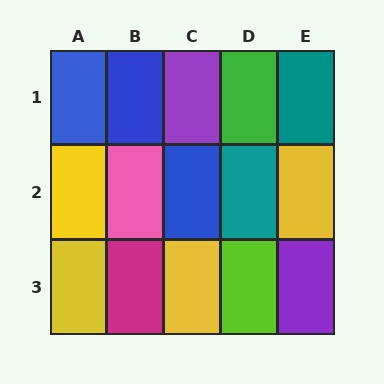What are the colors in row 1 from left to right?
Blue, blue, purple, green, teal.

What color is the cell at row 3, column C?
Yellow.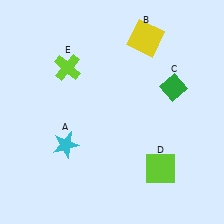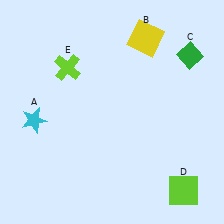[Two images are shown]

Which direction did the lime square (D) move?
The lime square (D) moved right.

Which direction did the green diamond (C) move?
The green diamond (C) moved up.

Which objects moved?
The objects that moved are: the cyan star (A), the green diamond (C), the lime square (D).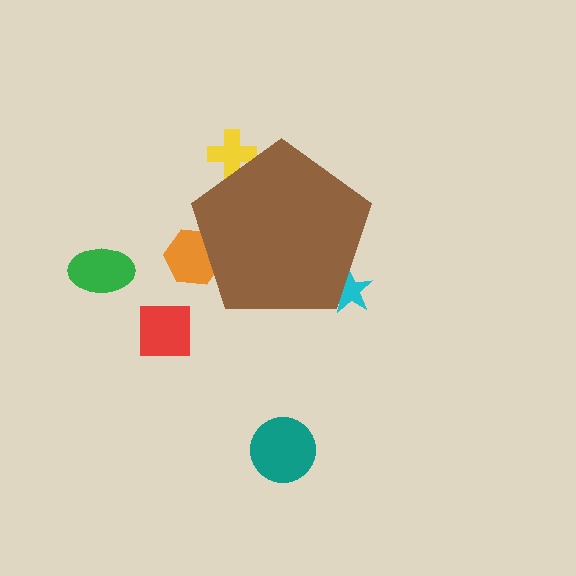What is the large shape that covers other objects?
A brown pentagon.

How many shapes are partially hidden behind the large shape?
3 shapes are partially hidden.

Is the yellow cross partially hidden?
Yes, the yellow cross is partially hidden behind the brown pentagon.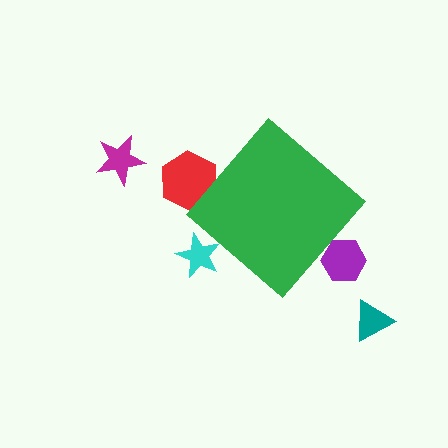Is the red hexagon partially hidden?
Yes, the red hexagon is partially hidden behind the green diamond.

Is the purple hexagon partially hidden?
Yes, the purple hexagon is partially hidden behind the green diamond.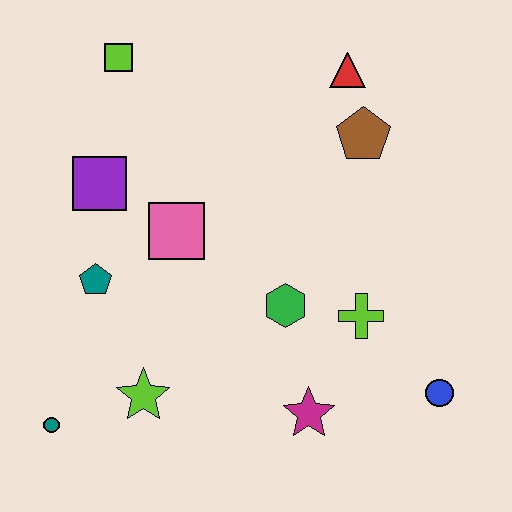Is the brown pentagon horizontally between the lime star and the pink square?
No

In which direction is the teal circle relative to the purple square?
The teal circle is below the purple square.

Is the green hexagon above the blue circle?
Yes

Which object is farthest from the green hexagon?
The lime square is farthest from the green hexagon.